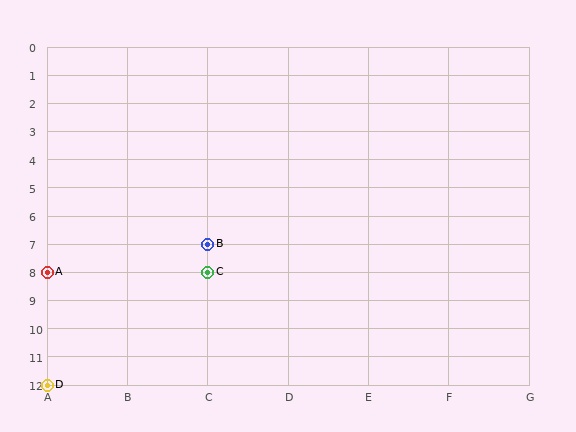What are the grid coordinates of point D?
Point D is at grid coordinates (A, 12).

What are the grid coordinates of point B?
Point B is at grid coordinates (C, 7).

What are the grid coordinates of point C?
Point C is at grid coordinates (C, 8).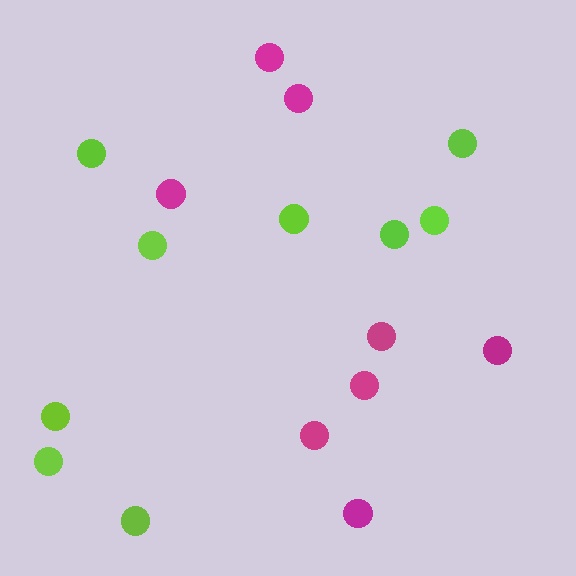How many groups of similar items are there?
There are 2 groups: one group of magenta circles (8) and one group of lime circles (9).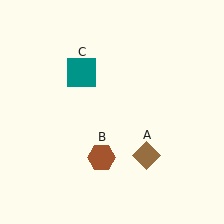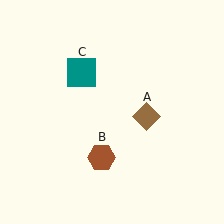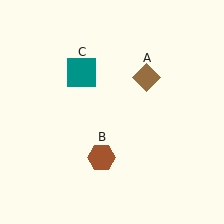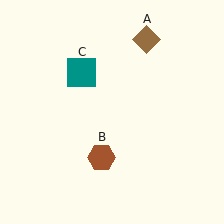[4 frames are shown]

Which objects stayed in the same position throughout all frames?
Brown hexagon (object B) and teal square (object C) remained stationary.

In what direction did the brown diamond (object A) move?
The brown diamond (object A) moved up.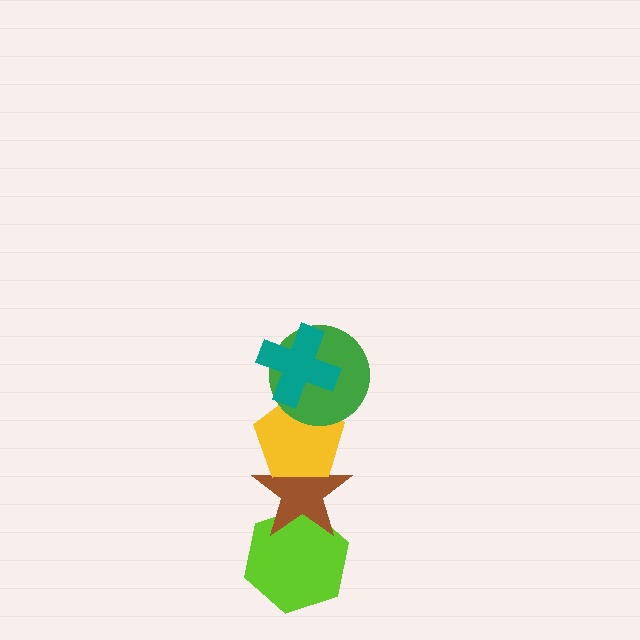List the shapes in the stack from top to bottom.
From top to bottom: the teal cross, the green circle, the yellow pentagon, the brown star, the lime hexagon.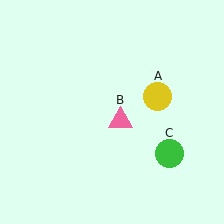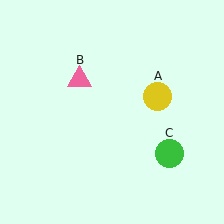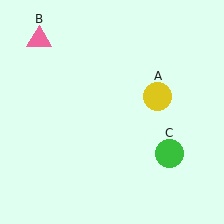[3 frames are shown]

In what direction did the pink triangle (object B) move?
The pink triangle (object B) moved up and to the left.